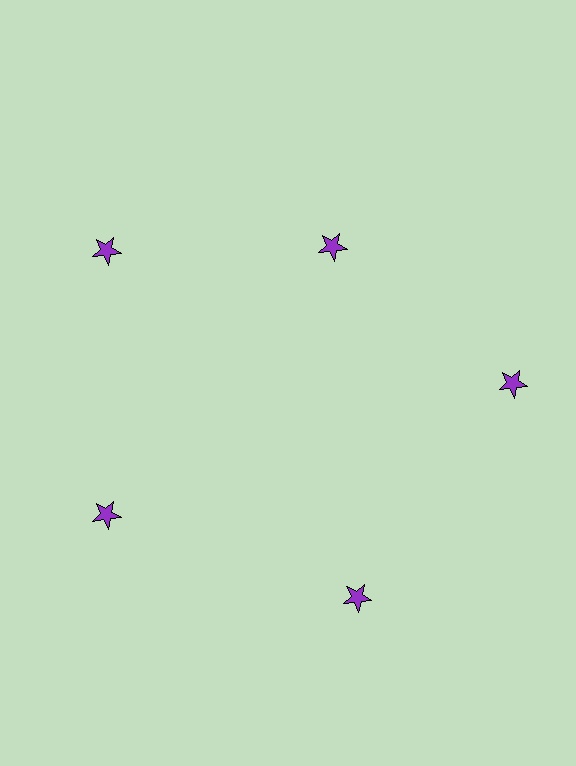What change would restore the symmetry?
The symmetry would be restored by moving it outward, back onto the ring so that all 5 stars sit at equal angles and equal distance from the center.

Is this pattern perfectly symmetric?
No. The 5 purple stars are arranged in a ring, but one element near the 1 o'clock position is pulled inward toward the center, breaking the 5-fold rotational symmetry.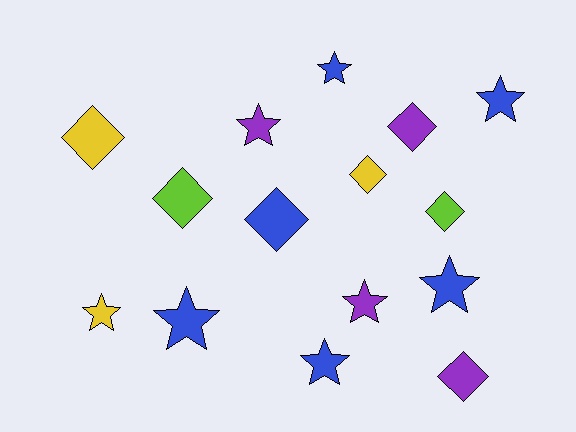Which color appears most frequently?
Blue, with 6 objects.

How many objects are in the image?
There are 15 objects.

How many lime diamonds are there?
There are 2 lime diamonds.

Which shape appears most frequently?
Star, with 8 objects.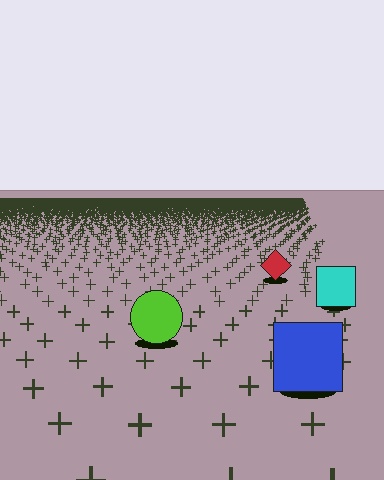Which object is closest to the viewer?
The blue square is closest. The texture marks near it are larger and more spread out.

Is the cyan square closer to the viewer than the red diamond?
Yes. The cyan square is closer — you can tell from the texture gradient: the ground texture is coarser near it.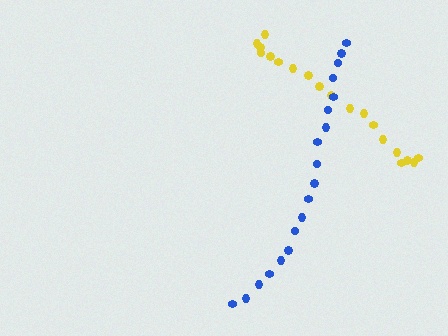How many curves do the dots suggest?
There are 2 distinct paths.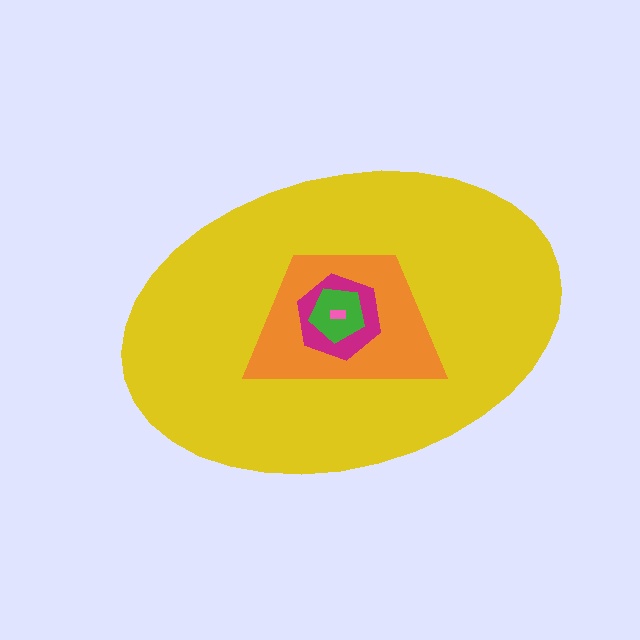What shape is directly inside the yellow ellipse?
The orange trapezoid.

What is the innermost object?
The pink rectangle.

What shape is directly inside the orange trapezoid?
The magenta hexagon.